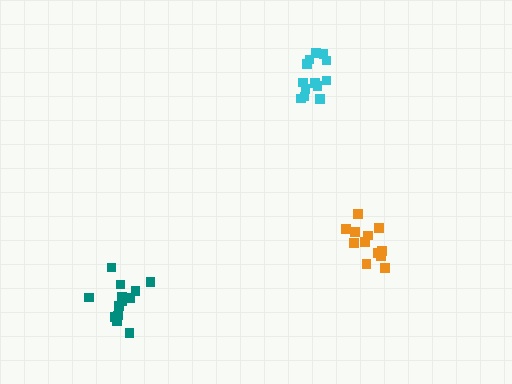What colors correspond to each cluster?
The clusters are colored: teal, cyan, orange.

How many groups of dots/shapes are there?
There are 3 groups.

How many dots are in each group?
Group 1: 14 dots, Group 2: 13 dots, Group 3: 13 dots (40 total).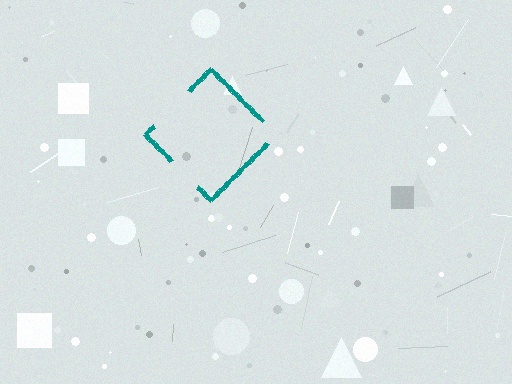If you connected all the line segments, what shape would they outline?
They would outline a diamond.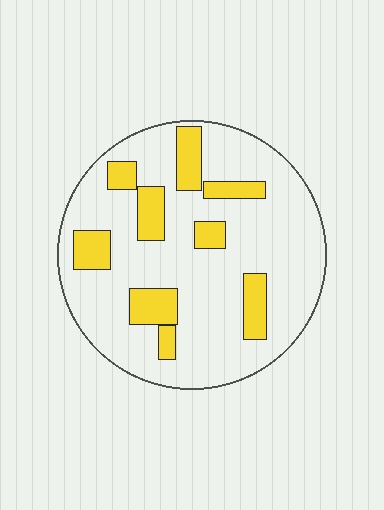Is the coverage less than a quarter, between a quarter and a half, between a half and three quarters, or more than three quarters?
Less than a quarter.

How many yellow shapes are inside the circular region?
9.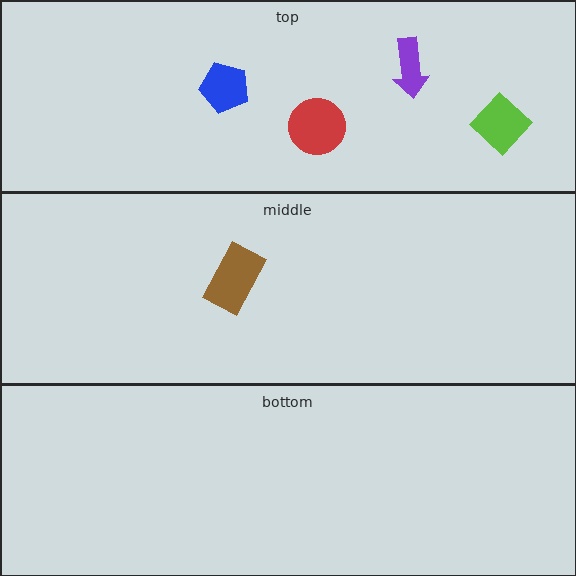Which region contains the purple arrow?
The top region.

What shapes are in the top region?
The red circle, the lime diamond, the purple arrow, the blue pentagon.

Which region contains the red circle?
The top region.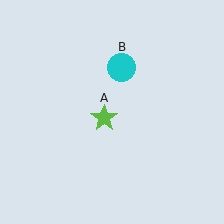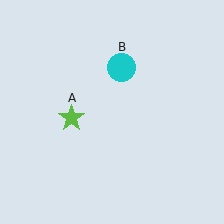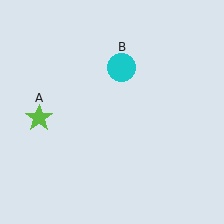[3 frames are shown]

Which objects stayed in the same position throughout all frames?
Cyan circle (object B) remained stationary.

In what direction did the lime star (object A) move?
The lime star (object A) moved left.